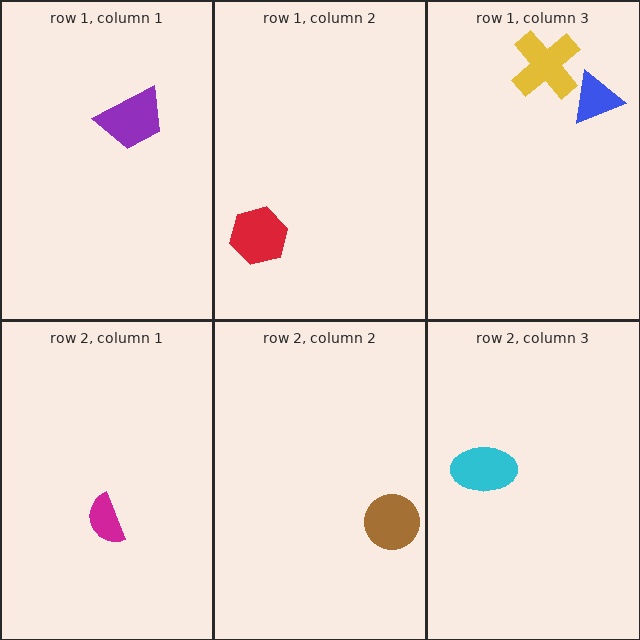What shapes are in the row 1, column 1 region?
The purple trapezoid.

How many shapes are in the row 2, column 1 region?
1.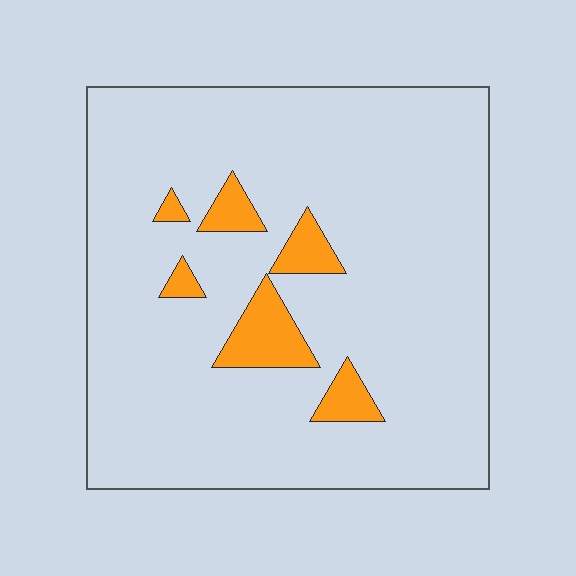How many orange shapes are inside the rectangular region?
6.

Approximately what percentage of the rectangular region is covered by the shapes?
Approximately 10%.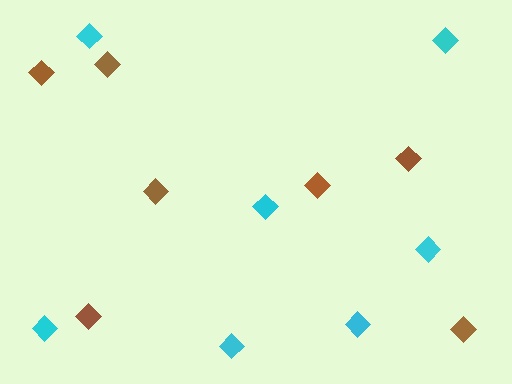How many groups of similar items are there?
There are 2 groups: one group of brown diamonds (7) and one group of cyan diamonds (7).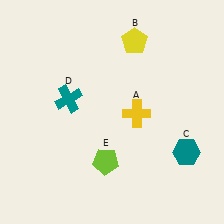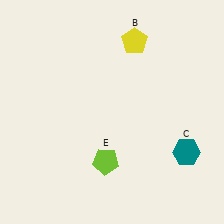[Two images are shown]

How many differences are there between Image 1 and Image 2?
There are 2 differences between the two images.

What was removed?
The yellow cross (A), the teal cross (D) were removed in Image 2.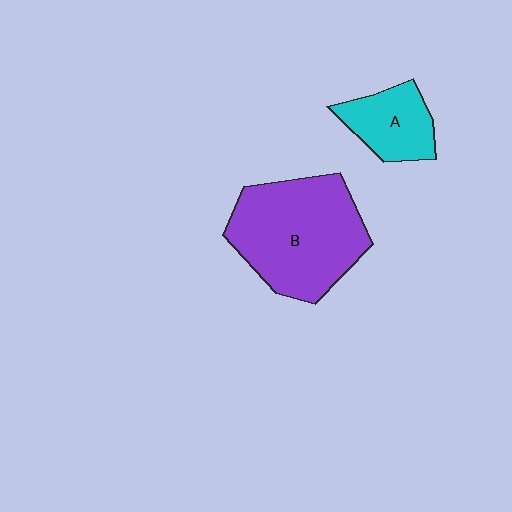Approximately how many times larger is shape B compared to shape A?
Approximately 2.3 times.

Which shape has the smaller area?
Shape A (cyan).